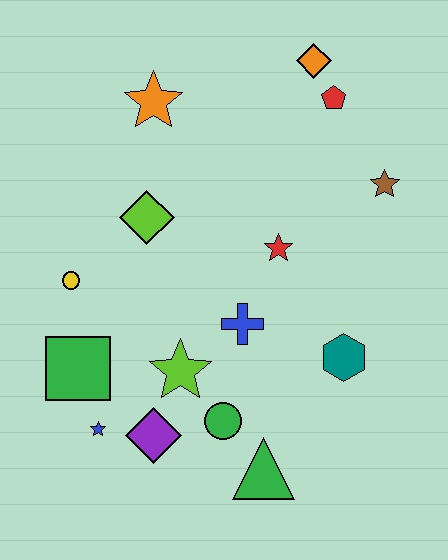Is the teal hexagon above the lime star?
Yes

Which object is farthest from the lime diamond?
The green triangle is farthest from the lime diamond.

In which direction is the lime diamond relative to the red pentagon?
The lime diamond is to the left of the red pentagon.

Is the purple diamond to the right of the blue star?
Yes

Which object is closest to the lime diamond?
The yellow circle is closest to the lime diamond.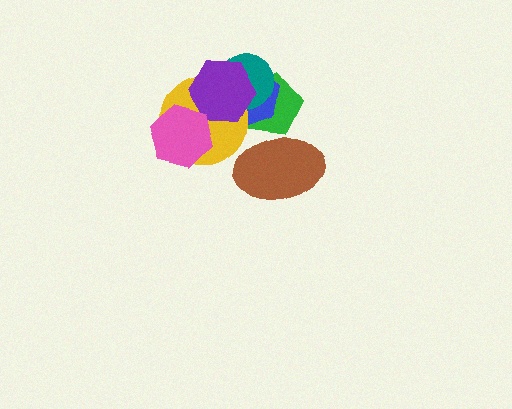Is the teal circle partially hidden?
Yes, it is partially covered by another shape.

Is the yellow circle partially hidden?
Yes, it is partially covered by another shape.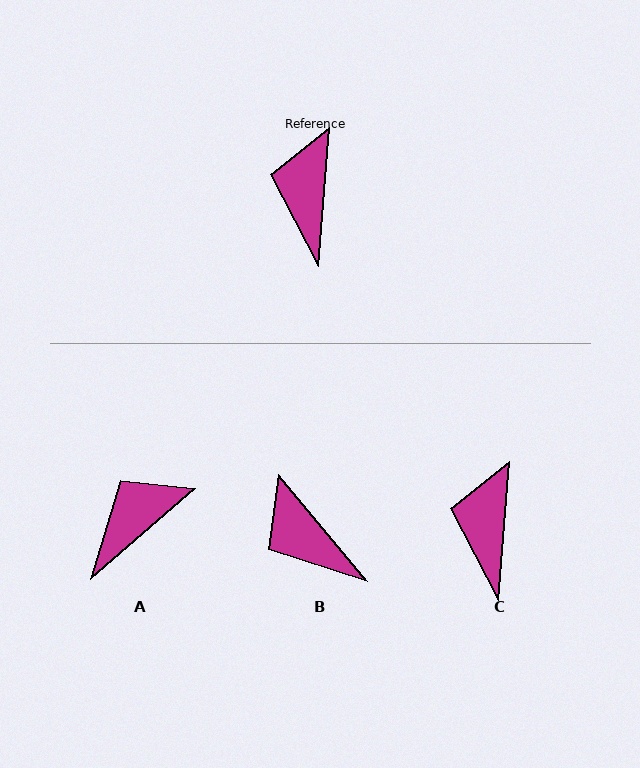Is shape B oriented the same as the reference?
No, it is off by about 44 degrees.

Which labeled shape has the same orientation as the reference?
C.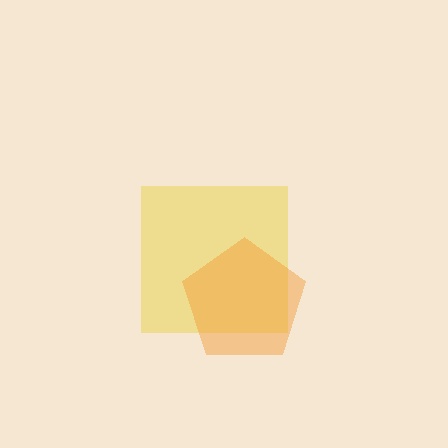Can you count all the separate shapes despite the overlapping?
Yes, there are 2 separate shapes.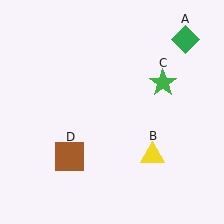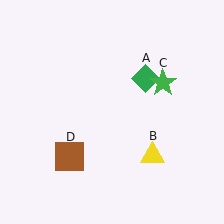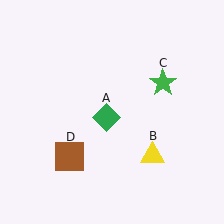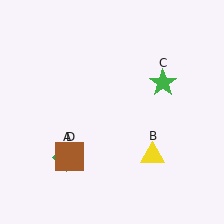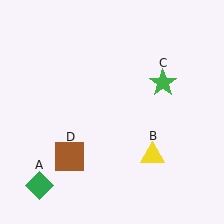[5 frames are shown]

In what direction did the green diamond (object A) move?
The green diamond (object A) moved down and to the left.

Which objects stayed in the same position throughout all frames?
Yellow triangle (object B) and green star (object C) and brown square (object D) remained stationary.